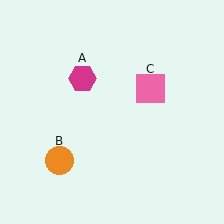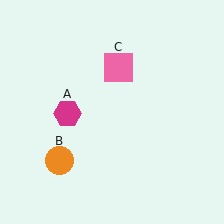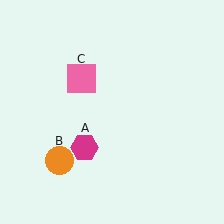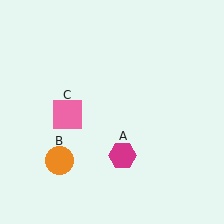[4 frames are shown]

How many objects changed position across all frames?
2 objects changed position: magenta hexagon (object A), pink square (object C).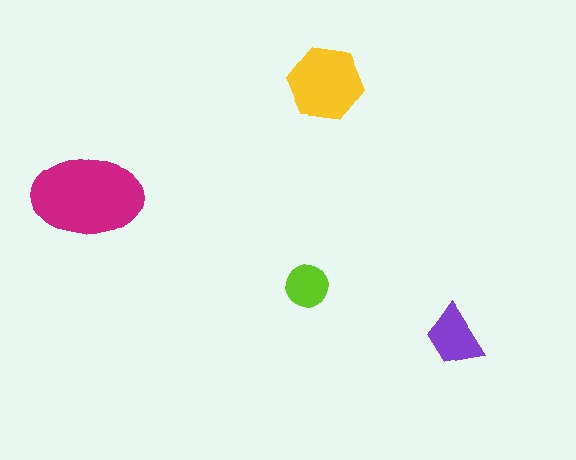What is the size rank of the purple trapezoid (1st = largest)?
3rd.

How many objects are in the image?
There are 4 objects in the image.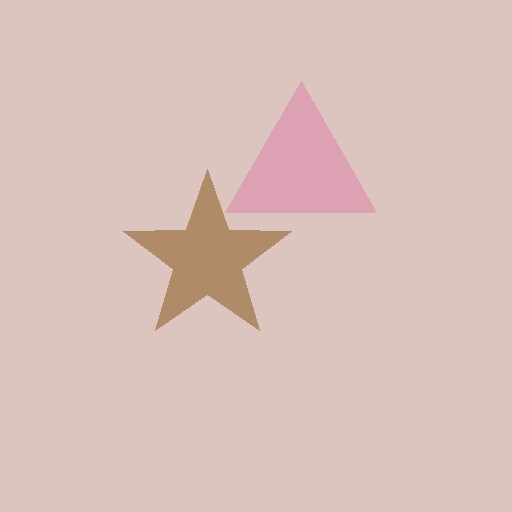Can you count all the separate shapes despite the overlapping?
Yes, there are 2 separate shapes.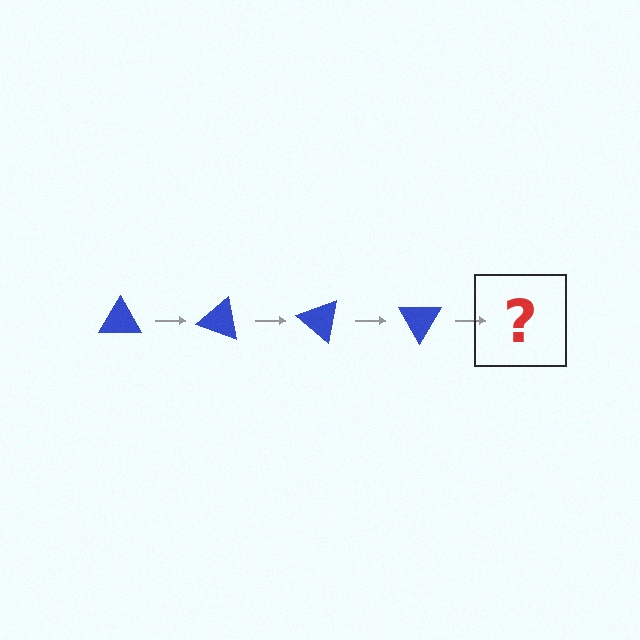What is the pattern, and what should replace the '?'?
The pattern is that the triangle rotates 20 degrees each step. The '?' should be a blue triangle rotated 80 degrees.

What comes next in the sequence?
The next element should be a blue triangle rotated 80 degrees.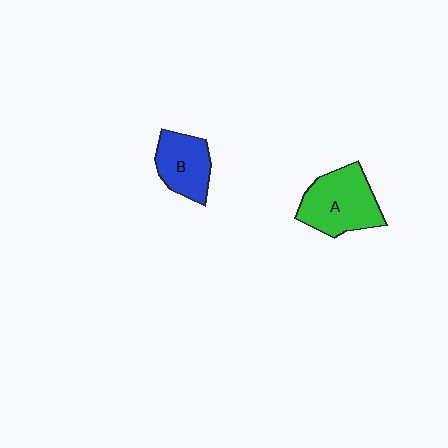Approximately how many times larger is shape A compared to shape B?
Approximately 1.4 times.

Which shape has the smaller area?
Shape B (blue).